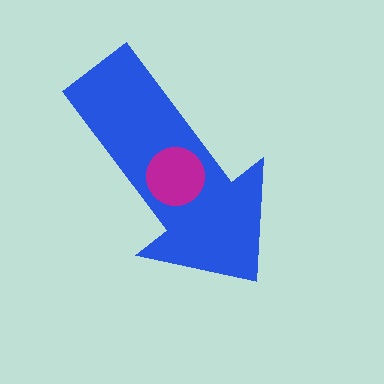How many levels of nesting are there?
2.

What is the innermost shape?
The magenta circle.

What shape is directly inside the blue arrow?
The magenta circle.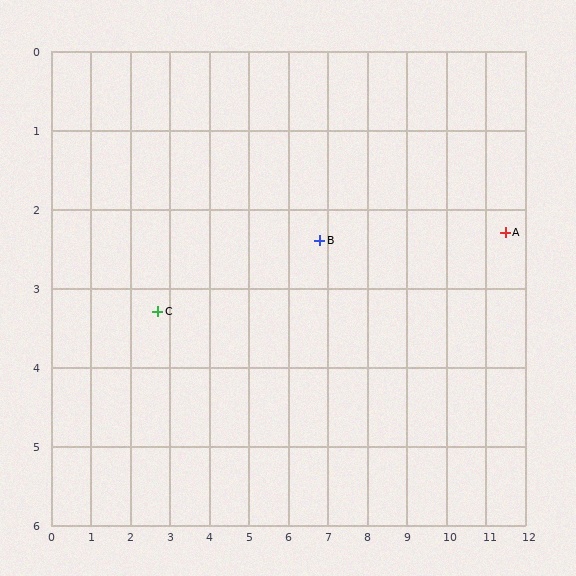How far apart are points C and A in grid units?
Points C and A are about 8.9 grid units apart.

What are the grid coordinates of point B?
Point B is at approximately (6.8, 2.4).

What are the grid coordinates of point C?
Point C is at approximately (2.7, 3.3).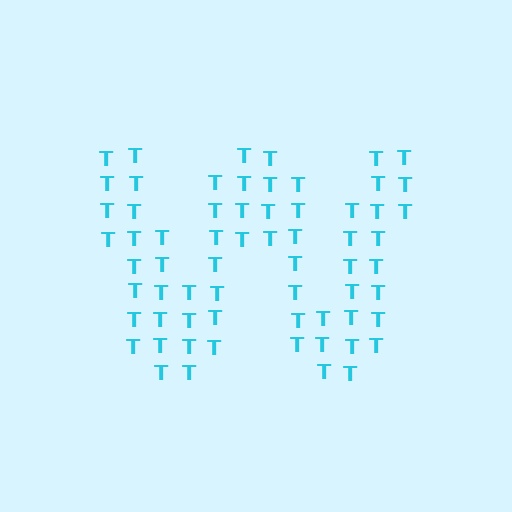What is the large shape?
The large shape is the letter W.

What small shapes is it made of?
It is made of small letter T's.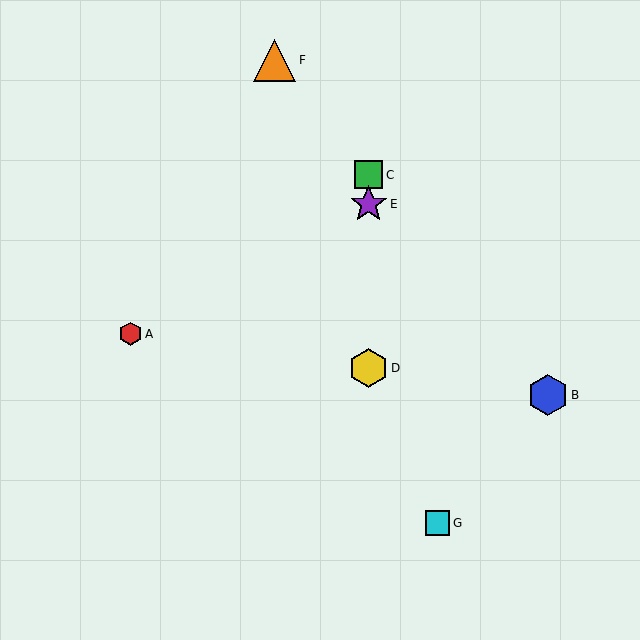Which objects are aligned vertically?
Objects C, D, E are aligned vertically.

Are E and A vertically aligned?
No, E is at x≈369 and A is at x≈131.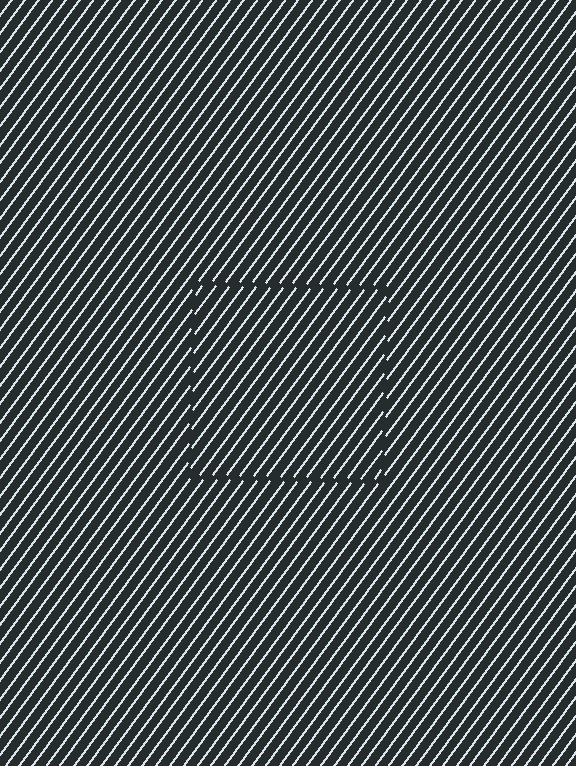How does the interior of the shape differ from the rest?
The interior of the shape contains the same grating, shifted by half a period — the contour is defined by the phase discontinuity where line-ends from the inner and outer gratings abut.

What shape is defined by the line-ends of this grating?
An illusory square. The interior of the shape contains the same grating, shifted by half a period — the contour is defined by the phase discontinuity where line-ends from the inner and outer gratings abut.